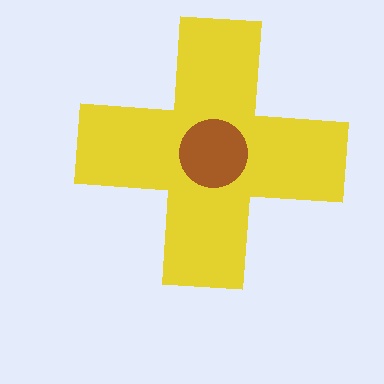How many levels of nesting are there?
2.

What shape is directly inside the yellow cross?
The brown circle.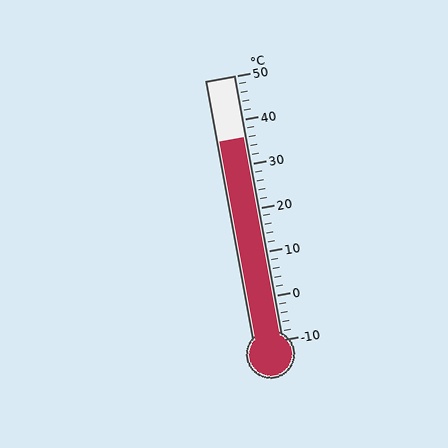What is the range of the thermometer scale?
The thermometer scale ranges from -10°C to 50°C.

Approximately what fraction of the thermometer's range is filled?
The thermometer is filled to approximately 75% of its range.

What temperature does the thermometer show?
The thermometer shows approximately 36°C.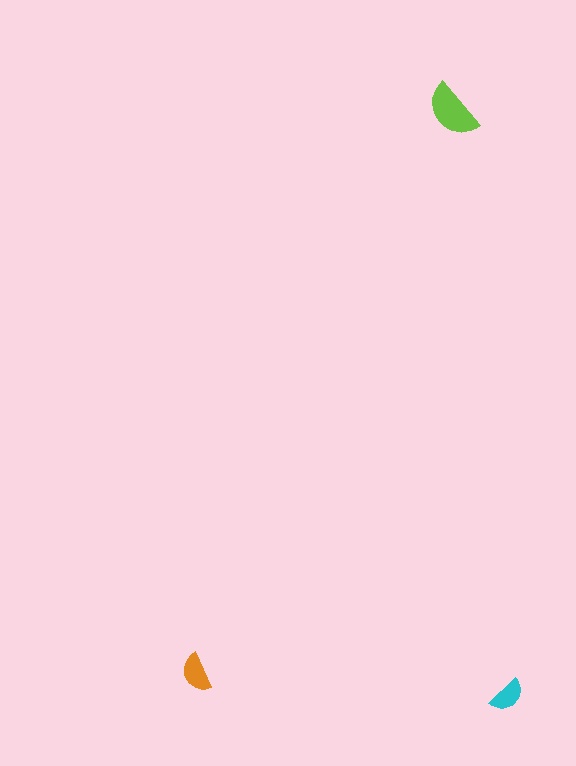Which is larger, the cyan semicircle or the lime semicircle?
The lime one.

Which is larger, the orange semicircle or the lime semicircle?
The lime one.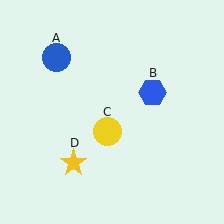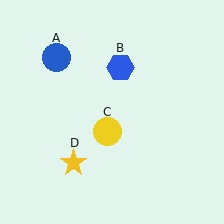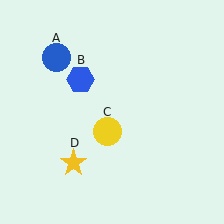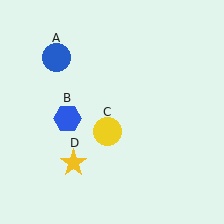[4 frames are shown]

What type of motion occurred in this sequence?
The blue hexagon (object B) rotated counterclockwise around the center of the scene.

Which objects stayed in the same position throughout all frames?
Blue circle (object A) and yellow circle (object C) and yellow star (object D) remained stationary.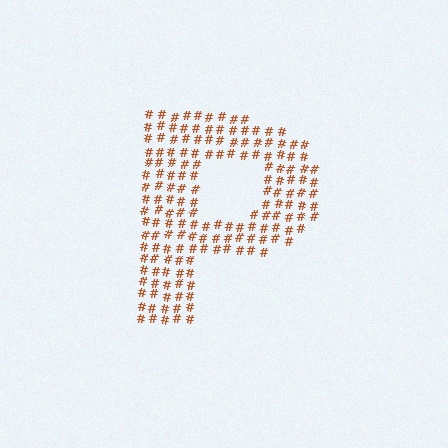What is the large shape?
The large shape is the letter P.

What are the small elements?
The small elements are hash symbols.